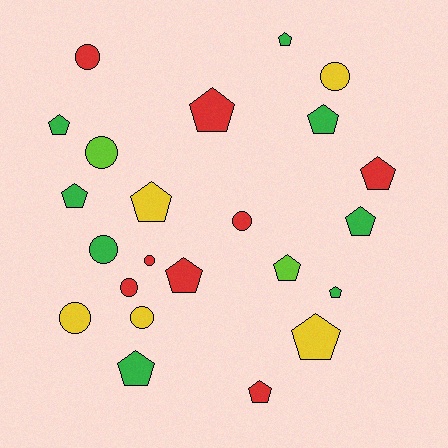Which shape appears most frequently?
Pentagon, with 14 objects.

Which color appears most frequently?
Red, with 8 objects.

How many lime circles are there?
There is 1 lime circle.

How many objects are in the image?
There are 23 objects.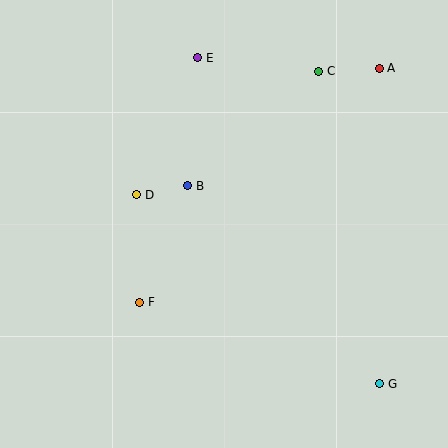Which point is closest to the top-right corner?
Point A is closest to the top-right corner.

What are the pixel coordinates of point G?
Point G is at (380, 384).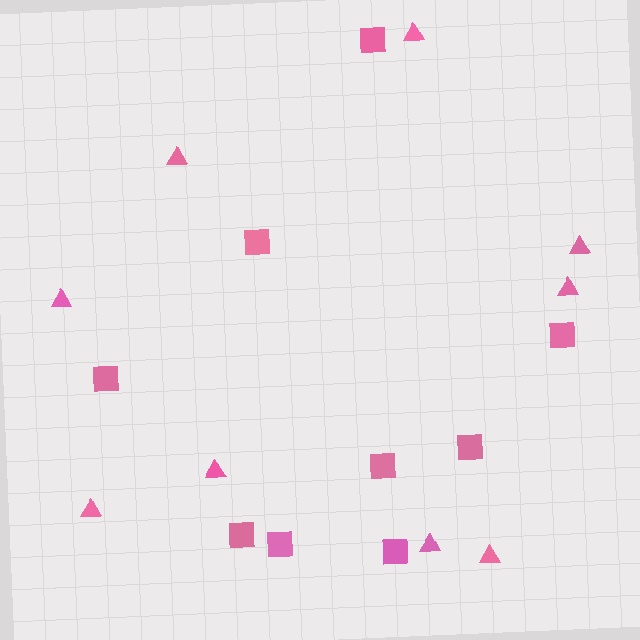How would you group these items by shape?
There are 2 groups: one group of triangles (9) and one group of squares (9).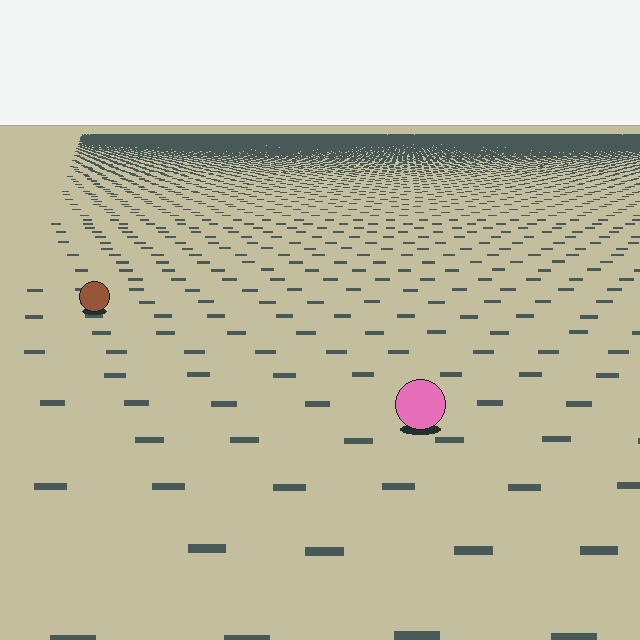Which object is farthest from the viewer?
The brown circle is farthest from the viewer. It appears smaller and the ground texture around it is denser.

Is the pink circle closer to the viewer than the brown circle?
Yes. The pink circle is closer — you can tell from the texture gradient: the ground texture is coarser near it.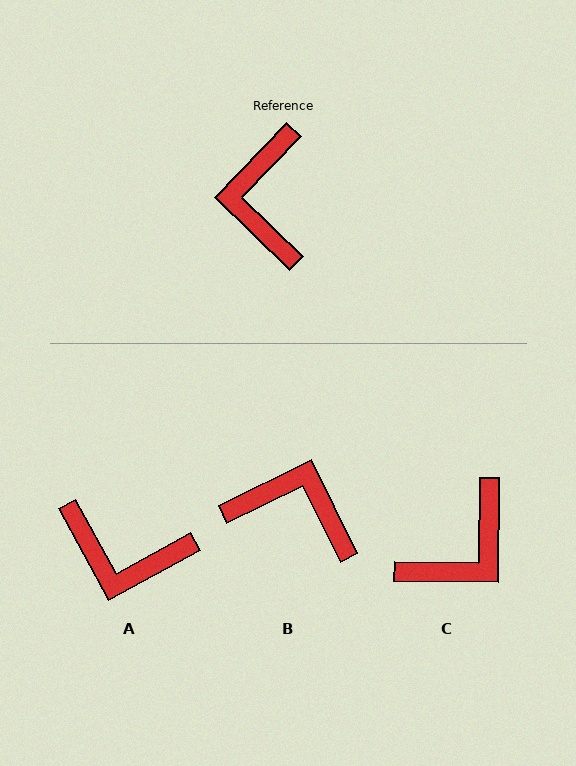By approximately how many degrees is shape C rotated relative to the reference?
Approximately 134 degrees counter-clockwise.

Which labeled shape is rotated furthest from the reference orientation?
C, about 134 degrees away.